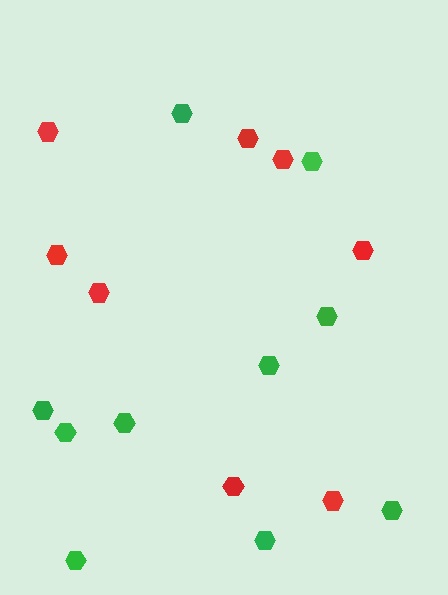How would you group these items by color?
There are 2 groups: one group of green hexagons (10) and one group of red hexagons (8).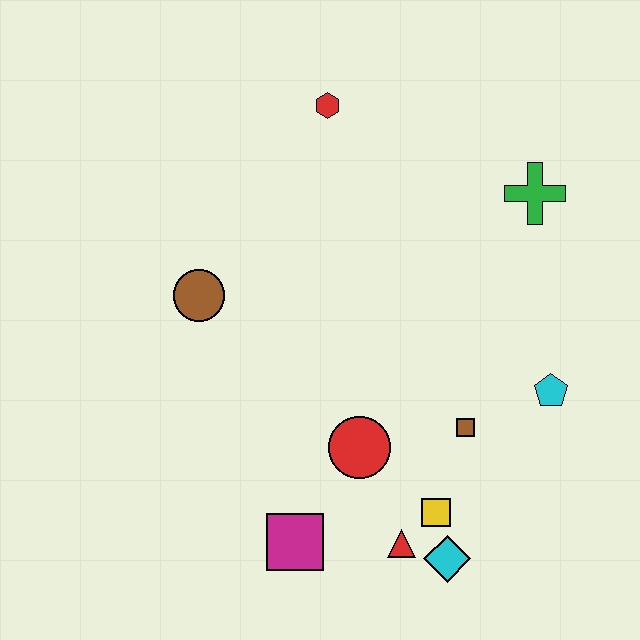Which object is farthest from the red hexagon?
The cyan diamond is farthest from the red hexagon.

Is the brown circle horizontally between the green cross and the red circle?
No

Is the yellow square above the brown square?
No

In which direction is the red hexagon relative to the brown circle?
The red hexagon is above the brown circle.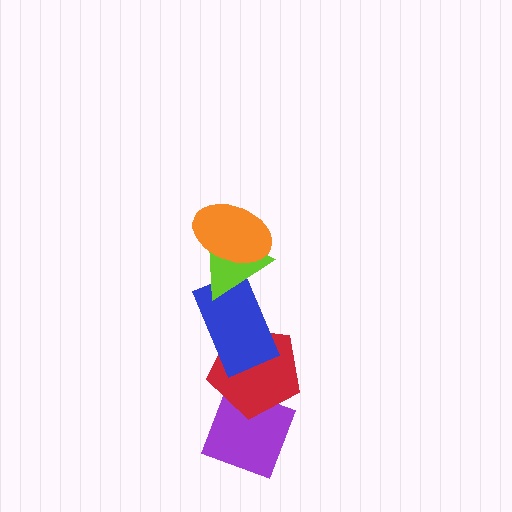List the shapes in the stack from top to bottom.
From top to bottom: the orange ellipse, the lime triangle, the blue rectangle, the red pentagon, the purple diamond.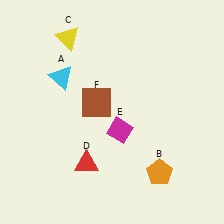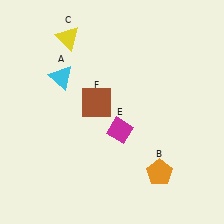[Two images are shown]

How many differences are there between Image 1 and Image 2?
There is 1 difference between the two images.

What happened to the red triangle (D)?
The red triangle (D) was removed in Image 2. It was in the bottom-left area of Image 1.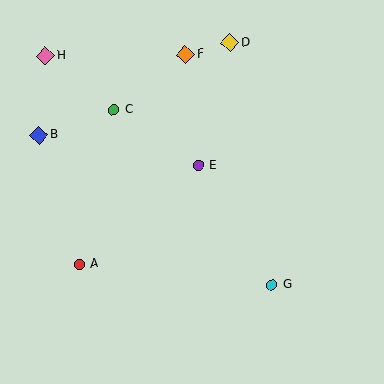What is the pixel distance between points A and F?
The distance between A and F is 236 pixels.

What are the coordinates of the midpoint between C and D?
The midpoint between C and D is at (172, 76).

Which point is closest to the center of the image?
Point E at (198, 165) is closest to the center.